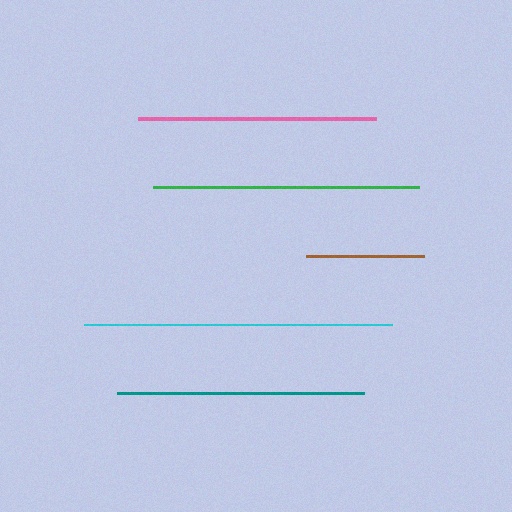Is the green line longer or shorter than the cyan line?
The cyan line is longer than the green line.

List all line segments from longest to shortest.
From longest to shortest: cyan, green, teal, pink, brown.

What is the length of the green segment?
The green segment is approximately 266 pixels long.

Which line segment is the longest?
The cyan line is the longest at approximately 308 pixels.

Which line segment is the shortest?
The brown line is the shortest at approximately 118 pixels.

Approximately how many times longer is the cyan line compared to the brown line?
The cyan line is approximately 2.6 times the length of the brown line.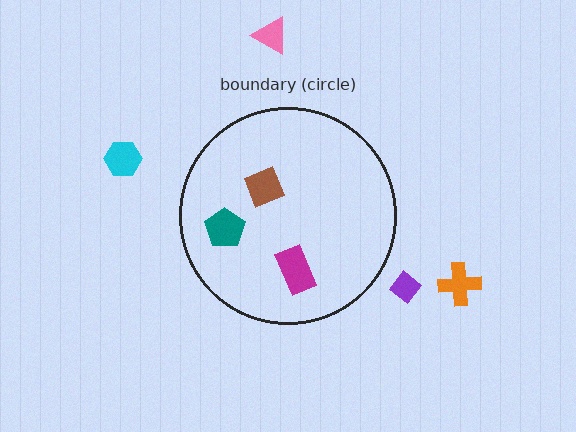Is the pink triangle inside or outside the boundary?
Outside.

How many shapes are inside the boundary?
3 inside, 4 outside.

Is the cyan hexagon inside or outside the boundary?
Outside.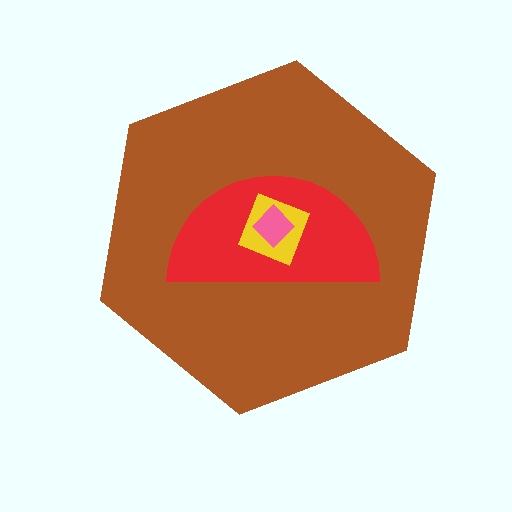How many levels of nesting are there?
4.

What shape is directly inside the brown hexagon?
The red semicircle.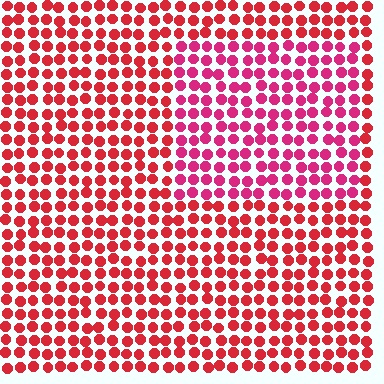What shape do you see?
I see a rectangle.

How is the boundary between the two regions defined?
The boundary is defined purely by a slight shift in hue (about 25 degrees). Spacing, size, and orientation are identical on both sides.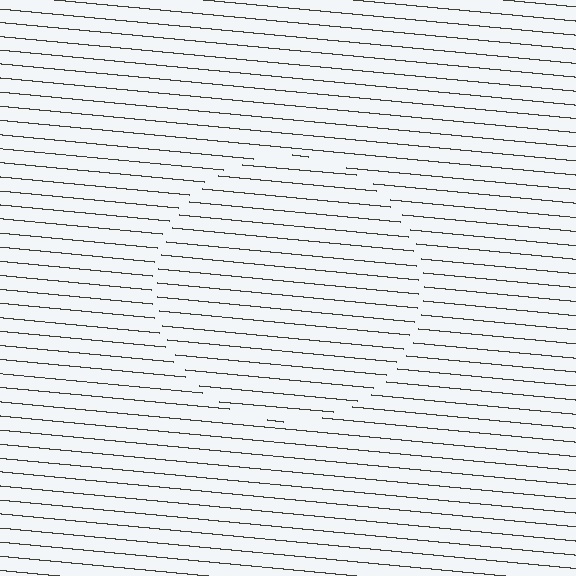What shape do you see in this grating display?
An illusory circle. The interior of the shape contains the same grating, shifted by half a period — the contour is defined by the phase discontinuity where line-ends from the inner and outer gratings abut.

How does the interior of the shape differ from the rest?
The interior of the shape contains the same grating, shifted by half a period — the contour is defined by the phase discontinuity where line-ends from the inner and outer gratings abut.